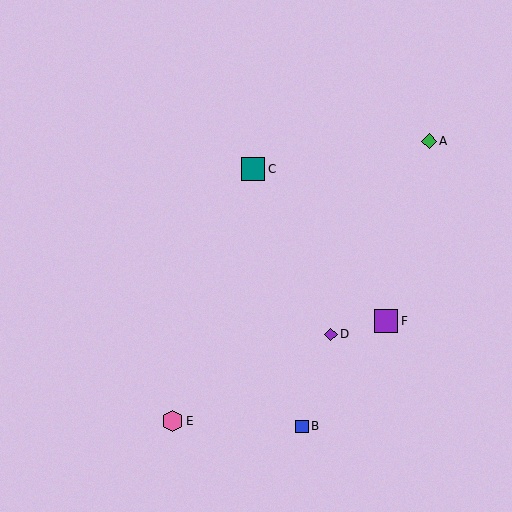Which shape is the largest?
The purple square (labeled F) is the largest.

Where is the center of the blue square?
The center of the blue square is at (302, 426).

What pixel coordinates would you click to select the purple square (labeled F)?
Click at (386, 321) to select the purple square F.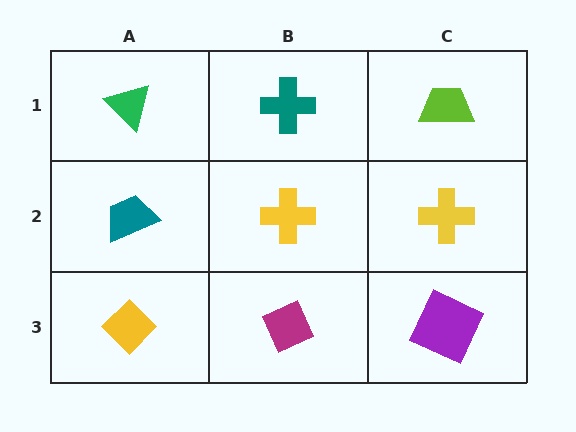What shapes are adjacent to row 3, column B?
A yellow cross (row 2, column B), a yellow diamond (row 3, column A), a purple square (row 3, column C).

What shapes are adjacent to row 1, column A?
A teal trapezoid (row 2, column A), a teal cross (row 1, column B).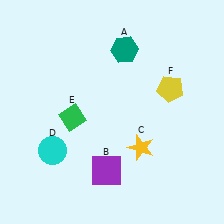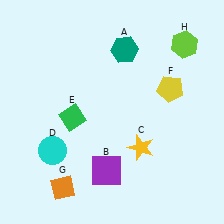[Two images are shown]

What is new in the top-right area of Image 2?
A lime hexagon (H) was added in the top-right area of Image 2.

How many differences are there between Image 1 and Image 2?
There are 2 differences between the two images.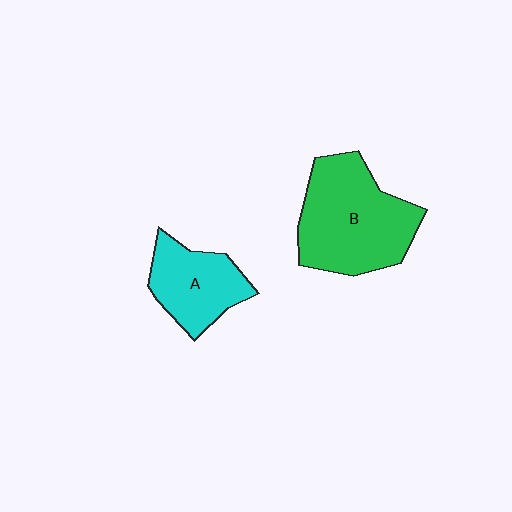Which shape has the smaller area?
Shape A (cyan).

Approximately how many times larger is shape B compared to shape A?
Approximately 1.6 times.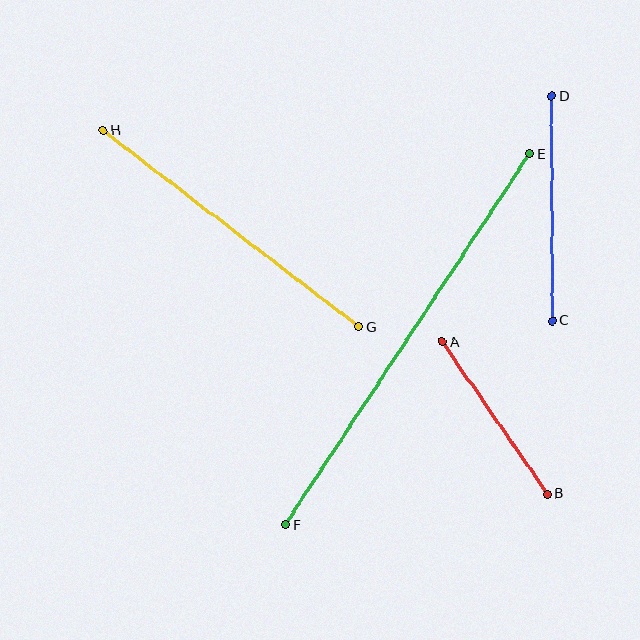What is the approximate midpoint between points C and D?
The midpoint is at approximately (552, 208) pixels.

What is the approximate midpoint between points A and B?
The midpoint is at approximately (495, 418) pixels.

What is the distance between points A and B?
The distance is approximately 185 pixels.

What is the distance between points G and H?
The distance is approximately 322 pixels.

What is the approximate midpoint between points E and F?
The midpoint is at approximately (408, 339) pixels.